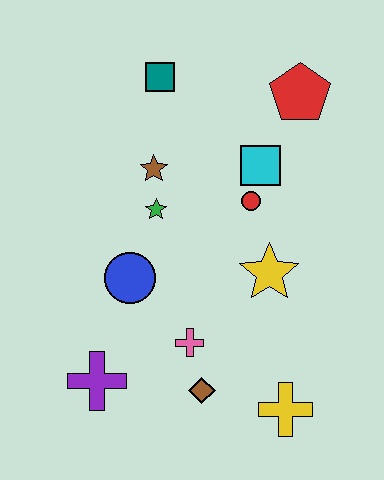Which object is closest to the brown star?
The green star is closest to the brown star.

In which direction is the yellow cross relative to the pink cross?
The yellow cross is to the right of the pink cross.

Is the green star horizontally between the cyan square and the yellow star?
No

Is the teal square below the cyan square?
No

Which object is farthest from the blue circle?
The red pentagon is farthest from the blue circle.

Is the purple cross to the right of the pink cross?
No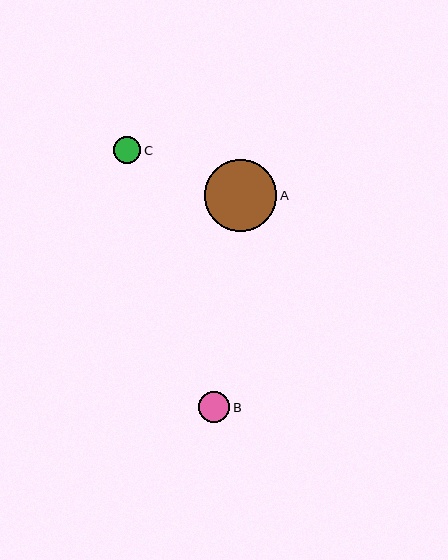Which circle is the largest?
Circle A is the largest with a size of approximately 72 pixels.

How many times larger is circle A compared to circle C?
Circle A is approximately 2.6 times the size of circle C.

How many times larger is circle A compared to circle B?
Circle A is approximately 2.3 times the size of circle B.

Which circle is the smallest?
Circle C is the smallest with a size of approximately 27 pixels.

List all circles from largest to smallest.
From largest to smallest: A, B, C.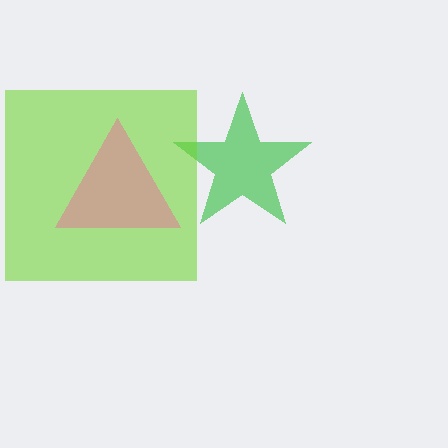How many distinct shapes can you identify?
There are 3 distinct shapes: a green star, a lime square, a pink triangle.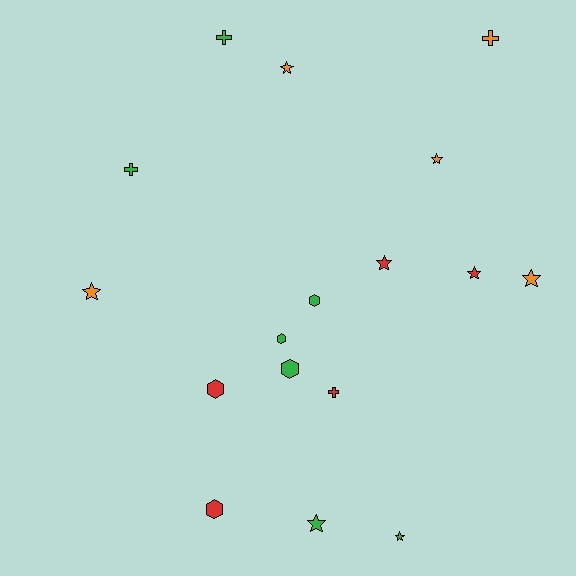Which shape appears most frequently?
Star, with 8 objects.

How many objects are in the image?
There are 17 objects.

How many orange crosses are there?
There is 1 orange cross.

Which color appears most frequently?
Green, with 7 objects.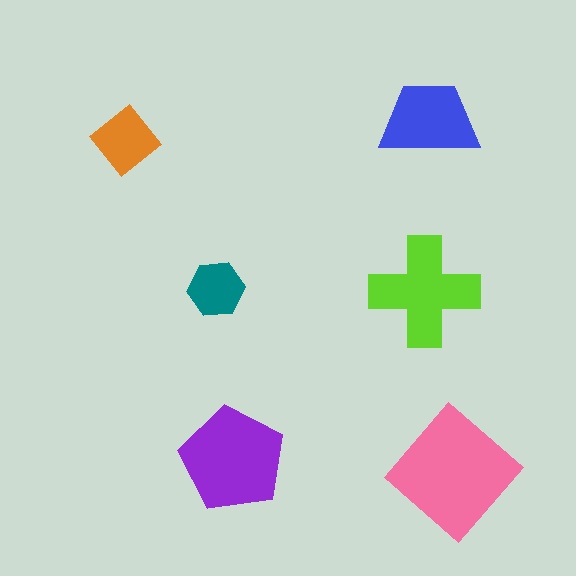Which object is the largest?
The pink diamond.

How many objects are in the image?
There are 6 objects in the image.